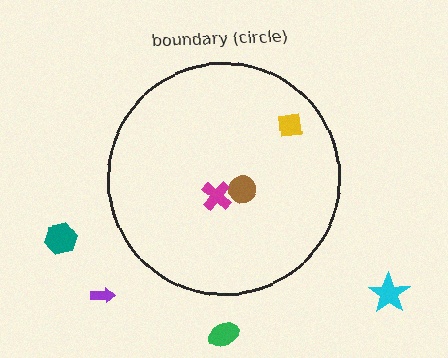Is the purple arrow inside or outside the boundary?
Outside.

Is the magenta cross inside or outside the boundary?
Inside.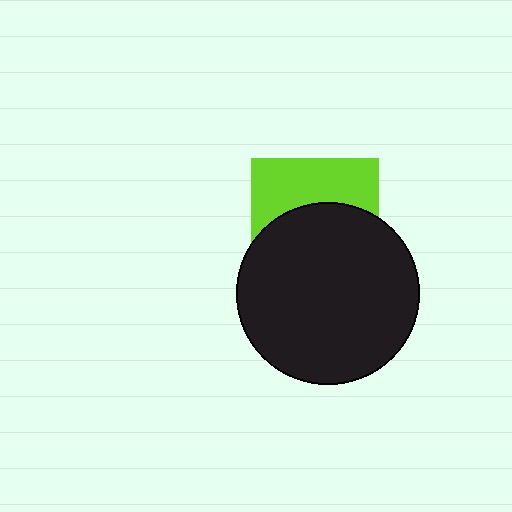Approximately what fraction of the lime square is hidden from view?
Roughly 58% of the lime square is hidden behind the black circle.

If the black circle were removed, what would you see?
You would see the complete lime square.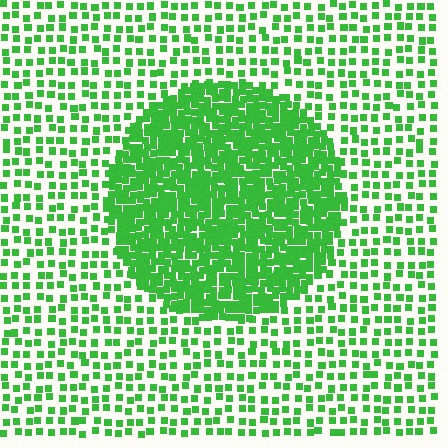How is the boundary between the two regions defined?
The boundary is defined by a change in element density (approximately 2.7x ratio). All elements are the same color, size, and shape.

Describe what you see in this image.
The image contains small green elements arranged at two different densities. A circle-shaped region is visible where the elements are more densely packed than the surrounding area.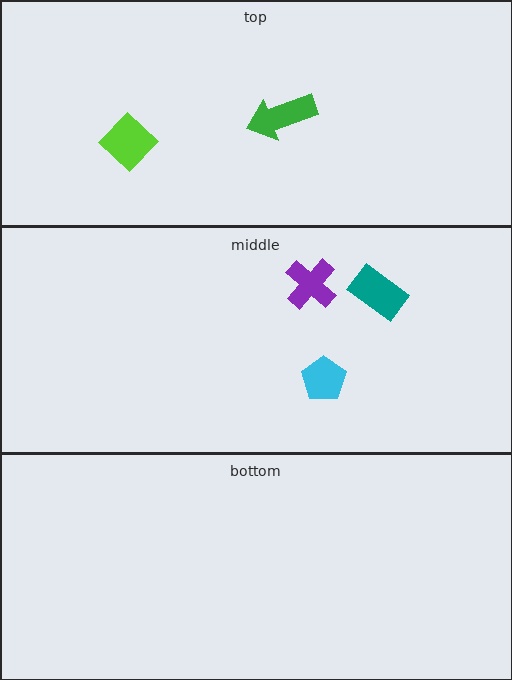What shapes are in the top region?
The lime diamond, the green arrow.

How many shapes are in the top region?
2.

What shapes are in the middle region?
The teal rectangle, the cyan pentagon, the purple cross.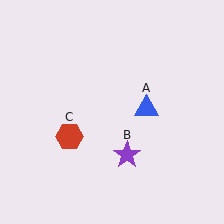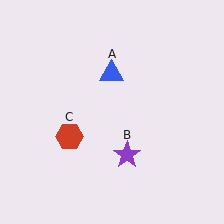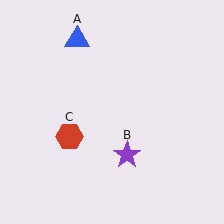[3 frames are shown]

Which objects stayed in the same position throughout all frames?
Purple star (object B) and red hexagon (object C) remained stationary.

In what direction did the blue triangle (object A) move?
The blue triangle (object A) moved up and to the left.